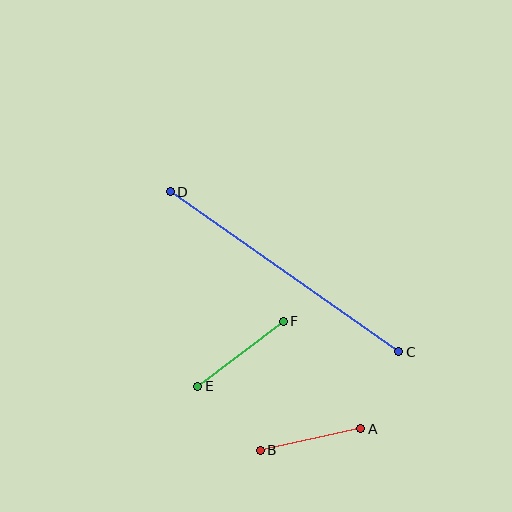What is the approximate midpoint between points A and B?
The midpoint is at approximately (311, 440) pixels.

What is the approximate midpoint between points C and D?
The midpoint is at approximately (284, 272) pixels.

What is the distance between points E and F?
The distance is approximately 107 pixels.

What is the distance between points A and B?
The distance is approximately 103 pixels.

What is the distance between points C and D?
The distance is approximately 279 pixels.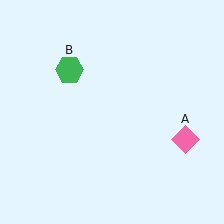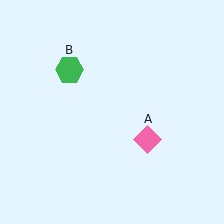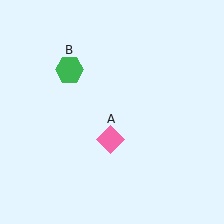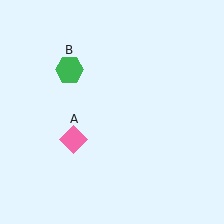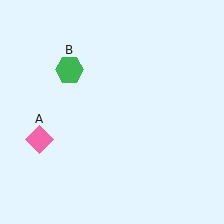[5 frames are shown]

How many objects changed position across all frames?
1 object changed position: pink diamond (object A).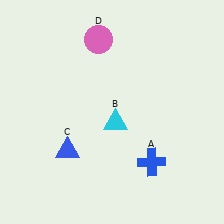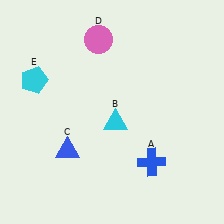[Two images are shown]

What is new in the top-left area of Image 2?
A cyan pentagon (E) was added in the top-left area of Image 2.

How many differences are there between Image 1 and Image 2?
There is 1 difference between the two images.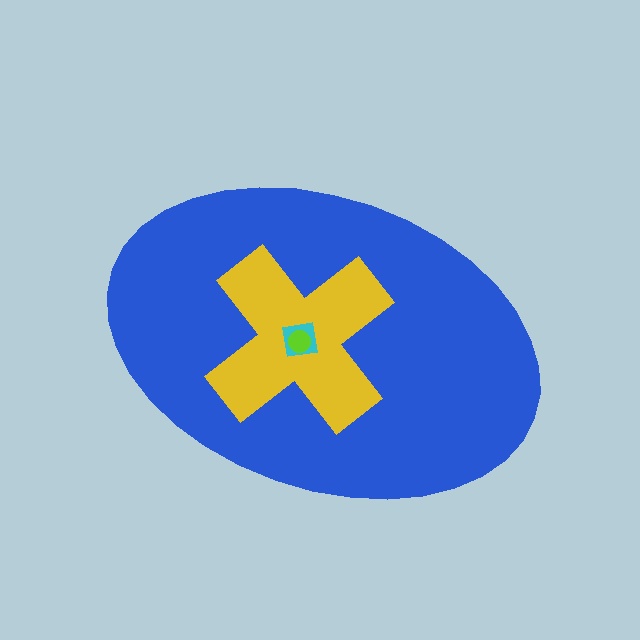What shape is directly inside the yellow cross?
The cyan square.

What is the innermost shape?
The lime circle.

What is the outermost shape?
The blue ellipse.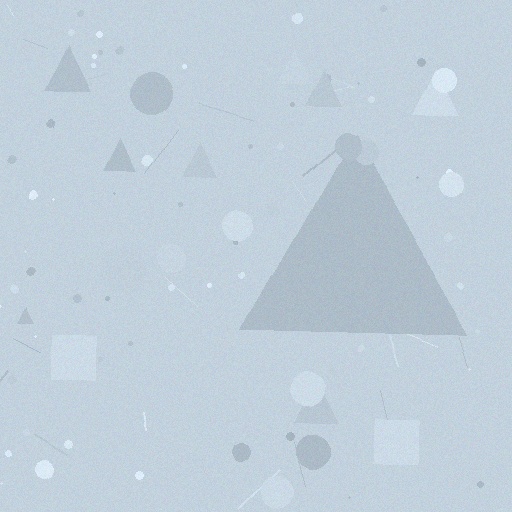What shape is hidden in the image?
A triangle is hidden in the image.